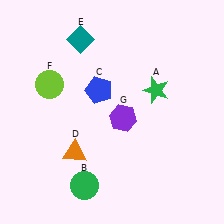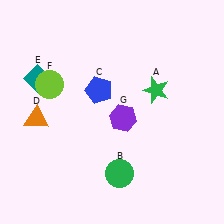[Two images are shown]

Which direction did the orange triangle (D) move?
The orange triangle (D) moved left.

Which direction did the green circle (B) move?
The green circle (B) moved right.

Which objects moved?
The objects that moved are: the green circle (B), the orange triangle (D), the teal diamond (E).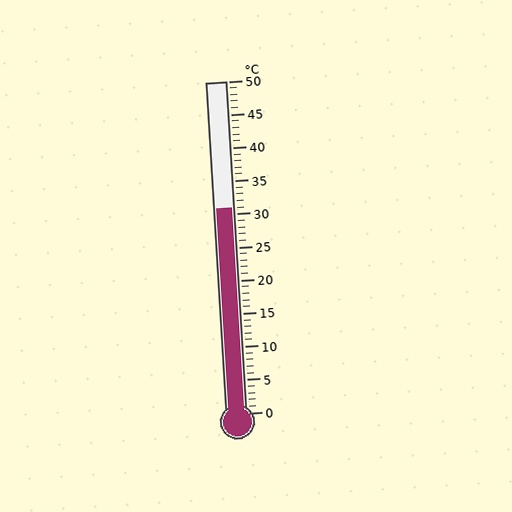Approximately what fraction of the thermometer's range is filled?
The thermometer is filled to approximately 60% of its range.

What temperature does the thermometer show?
The thermometer shows approximately 31°C.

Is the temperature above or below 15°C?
The temperature is above 15°C.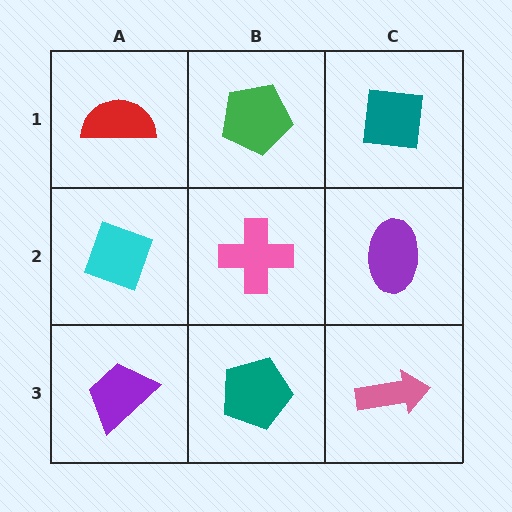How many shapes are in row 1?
3 shapes.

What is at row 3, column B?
A teal pentagon.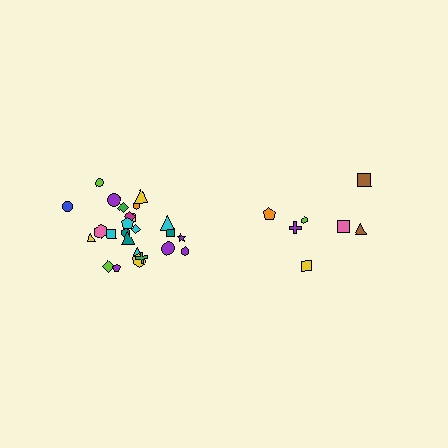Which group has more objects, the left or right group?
The left group.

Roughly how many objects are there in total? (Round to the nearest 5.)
Roughly 30 objects in total.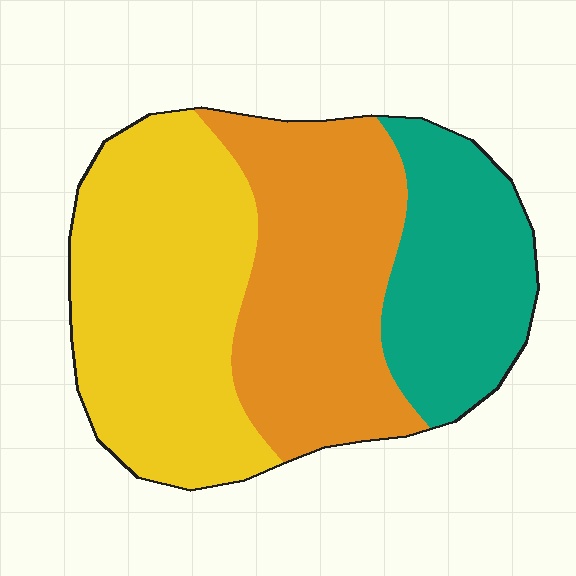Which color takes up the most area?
Yellow, at roughly 40%.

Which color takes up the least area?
Teal, at roughly 25%.